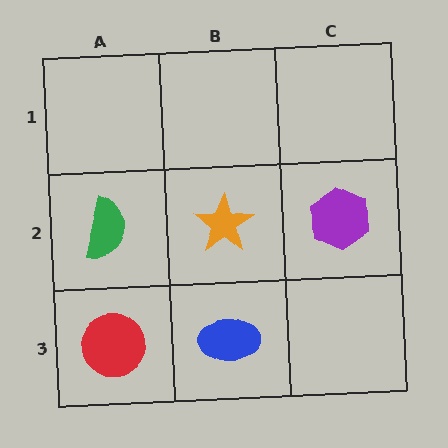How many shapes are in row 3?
2 shapes.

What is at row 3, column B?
A blue ellipse.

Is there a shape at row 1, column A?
No, that cell is empty.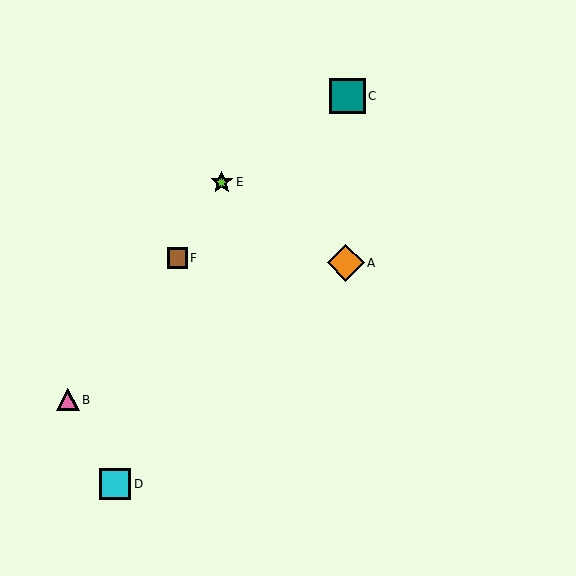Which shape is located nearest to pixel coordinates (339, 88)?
The teal square (labeled C) at (347, 96) is nearest to that location.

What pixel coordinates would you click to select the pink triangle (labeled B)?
Click at (68, 400) to select the pink triangle B.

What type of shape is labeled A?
Shape A is an orange diamond.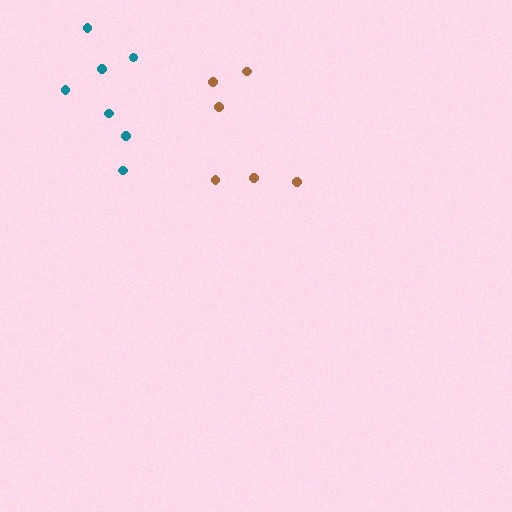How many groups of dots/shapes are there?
There are 2 groups.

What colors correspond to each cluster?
The clusters are colored: teal, brown.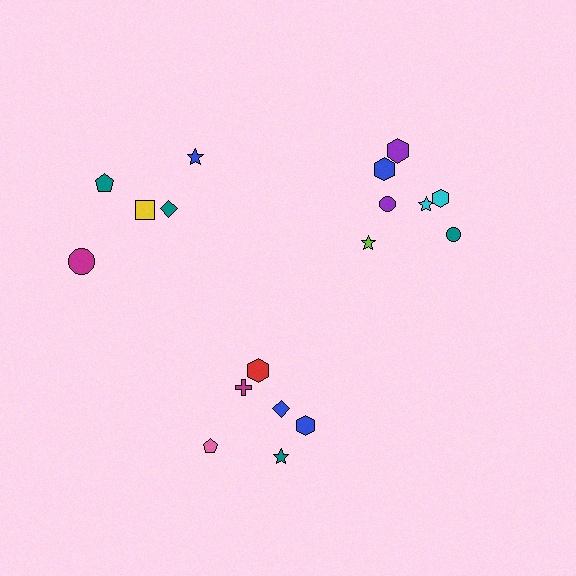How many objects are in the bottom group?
There are 6 objects.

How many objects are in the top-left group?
There are 5 objects.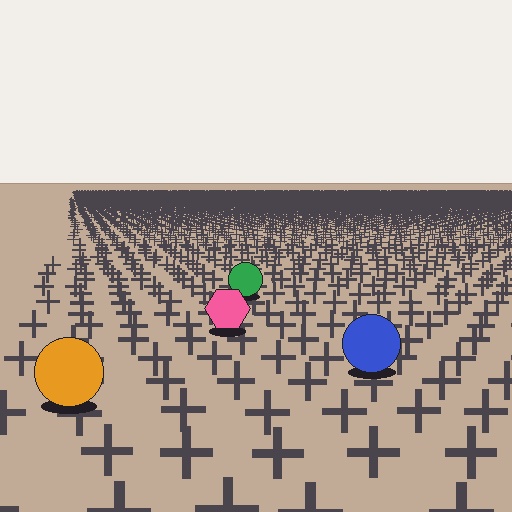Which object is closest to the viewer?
The orange circle is closest. The texture marks near it are larger and more spread out.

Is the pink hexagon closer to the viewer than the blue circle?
No. The blue circle is closer — you can tell from the texture gradient: the ground texture is coarser near it.